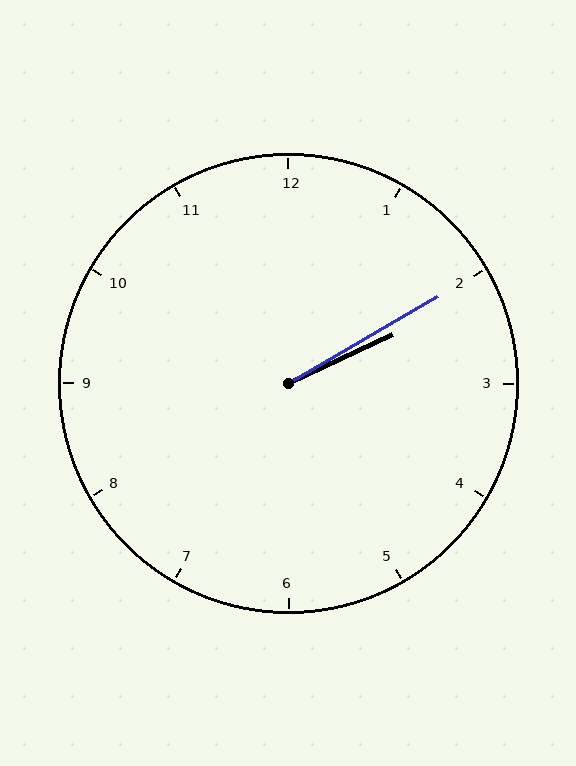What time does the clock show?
2:10.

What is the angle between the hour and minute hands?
Approximately 5 degrees.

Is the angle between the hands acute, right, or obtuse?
It is acute.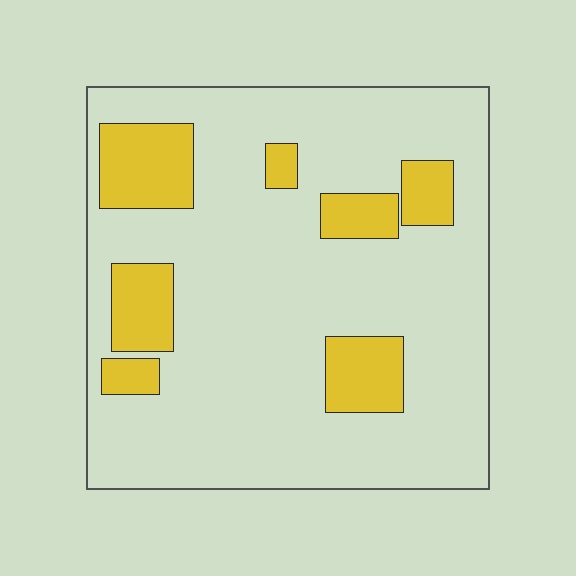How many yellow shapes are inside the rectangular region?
7.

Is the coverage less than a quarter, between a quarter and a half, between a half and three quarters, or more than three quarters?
Less than a quarter.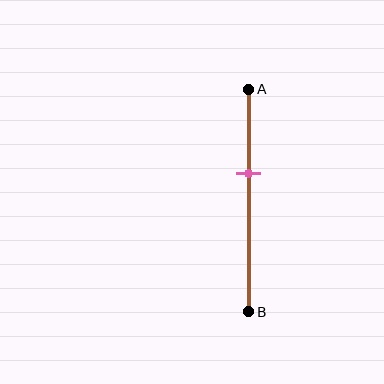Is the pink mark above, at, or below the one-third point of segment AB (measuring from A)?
The pink mark is below the one-third point of segment AB.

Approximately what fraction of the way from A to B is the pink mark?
The pink mark is approximately 40% of the way from A to B.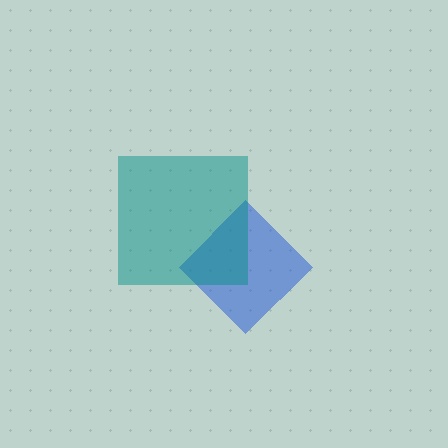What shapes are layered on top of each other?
The layered shapes are: a blue diamond, a teal square.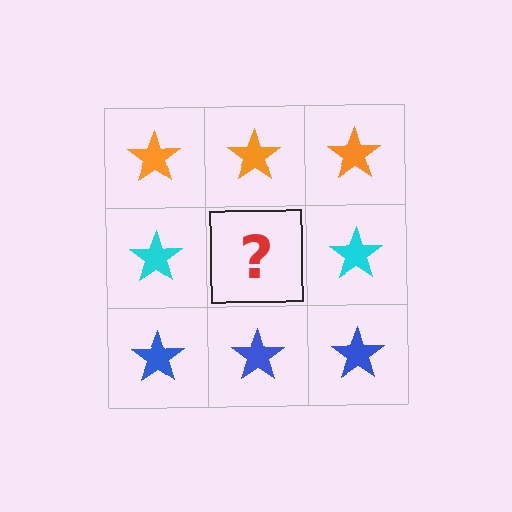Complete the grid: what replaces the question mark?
The question mark should be replaced with a cyan star.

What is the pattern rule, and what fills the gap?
The rule is that each row has a consistent color. The gap should be filled with a cyan star.